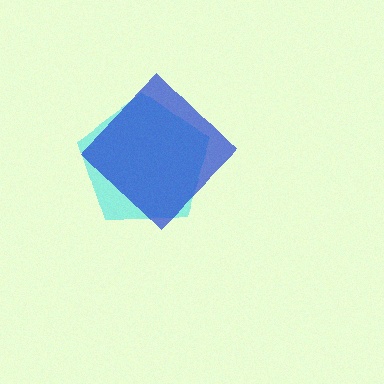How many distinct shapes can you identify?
There are 2 distinct shapes: a cyan pentagon, a blue diamond.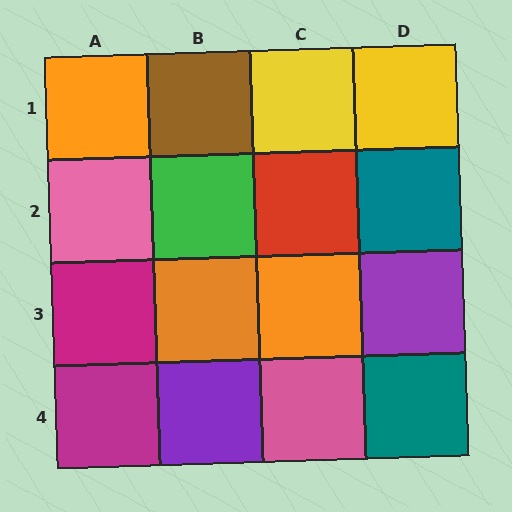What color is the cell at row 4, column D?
Teal.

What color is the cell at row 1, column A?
Orange.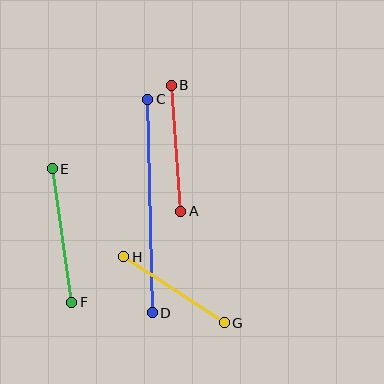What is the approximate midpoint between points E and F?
The midpoint is at approximately (62, 235) pixels.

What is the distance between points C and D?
The distance is approximately 214 pixels.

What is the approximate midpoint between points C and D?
The midpoint is at approximately (150, 206) pixels.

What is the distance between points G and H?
The distance is approximately 121 pixels.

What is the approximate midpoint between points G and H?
The midpoint is at approximately (174, 290) pixels.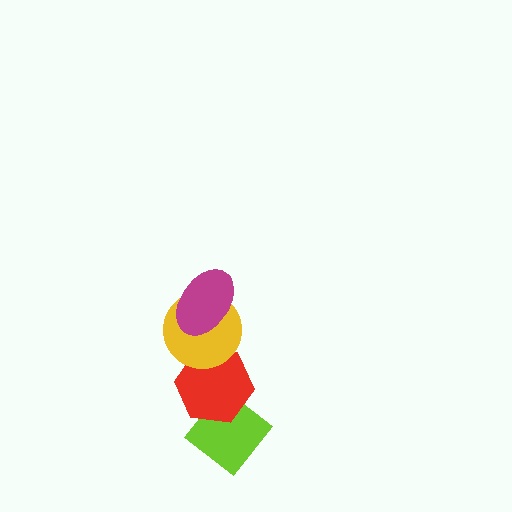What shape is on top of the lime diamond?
The red hexagon is on top of the lime diamond.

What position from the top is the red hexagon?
The red hexagon is 3rd from the top.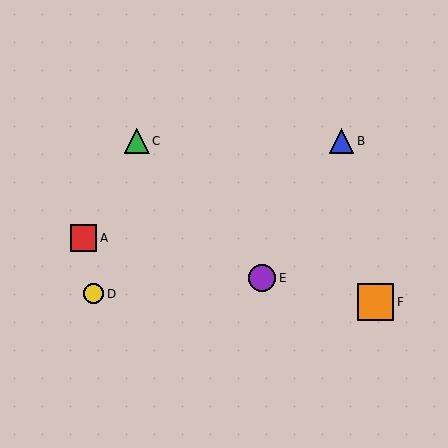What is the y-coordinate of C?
Object C is at y≈141.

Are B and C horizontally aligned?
Yes, both are at y≈141.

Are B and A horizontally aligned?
No, B is at y≈141 and A is at y≈238.